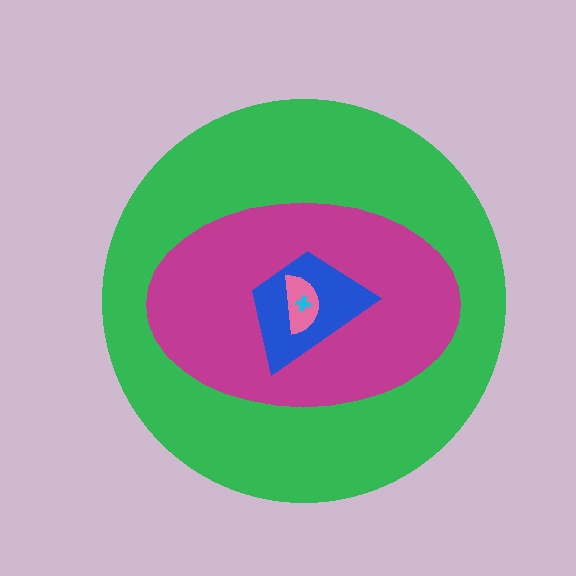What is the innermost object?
The cyan cross.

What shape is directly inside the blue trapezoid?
The pink semicircle.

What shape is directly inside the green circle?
The magenta ellipse.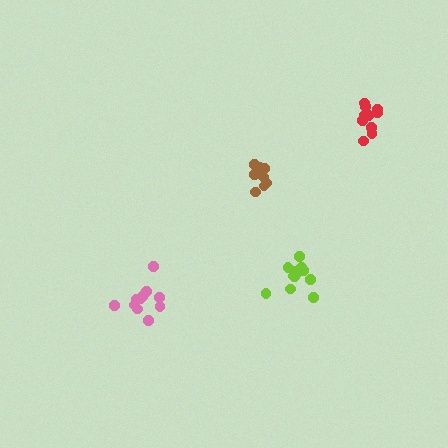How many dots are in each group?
Group 1: 11 dots, Group 2: 11 dots, Group 3: 12 dots, Group 4: 10 dots (44 total).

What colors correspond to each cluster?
The clusters are colored: pink, red, lime, brown.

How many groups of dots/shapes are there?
There are 4 groups.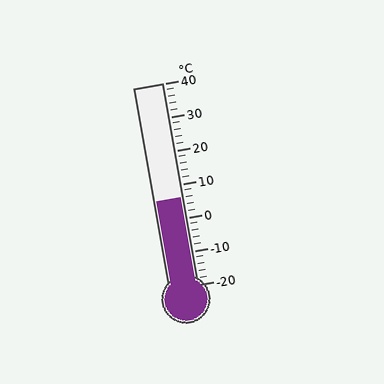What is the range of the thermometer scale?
The thermometer scale ranges from -20°C to 40°C.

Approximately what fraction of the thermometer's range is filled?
The thermometer is filled to approximately 45% of its range.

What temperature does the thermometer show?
The thermometer shows approximately 6°C.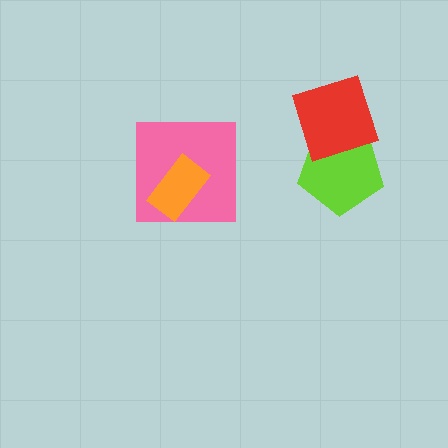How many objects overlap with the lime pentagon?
1 object overlaps with the lime pentagon.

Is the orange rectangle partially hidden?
No, no other shape covers it.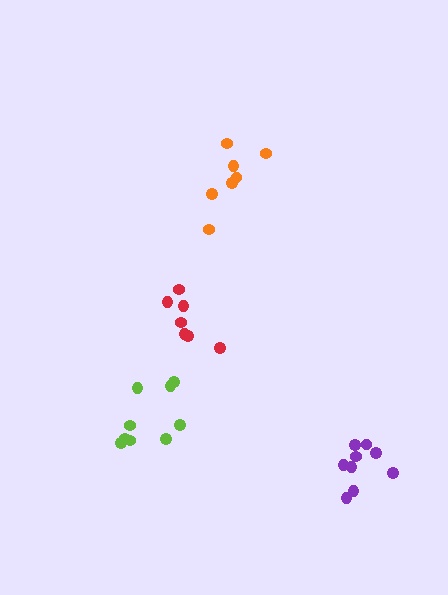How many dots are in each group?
Group 1: 7 dots, Group 2: 9 dots, Group 3: 9 dots, Group 4: 7 dots (32 total).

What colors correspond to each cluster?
The clusters are colored: orange, purple, lime, red.